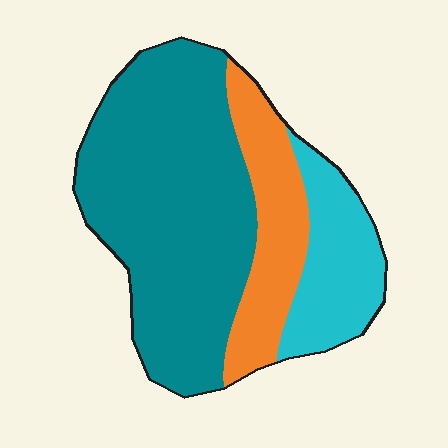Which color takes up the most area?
Teal, at roughly 60%.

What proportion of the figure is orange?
Orange covers 21% of the figure.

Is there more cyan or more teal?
Teal.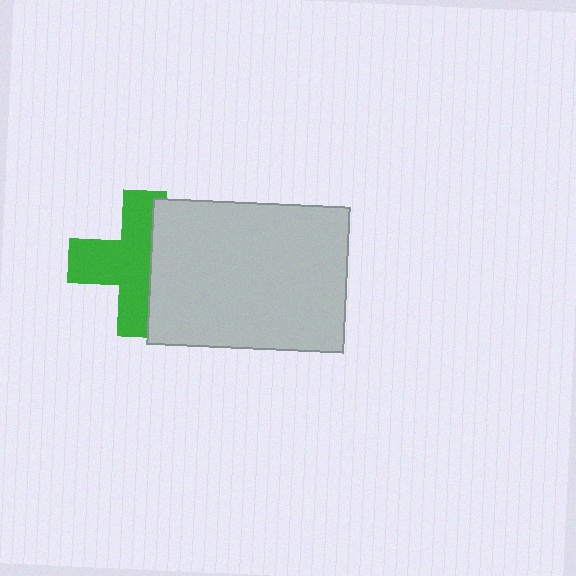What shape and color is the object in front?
The object in front is a light gray rectangle.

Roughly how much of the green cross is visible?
About half of it is visible (roughly 61%).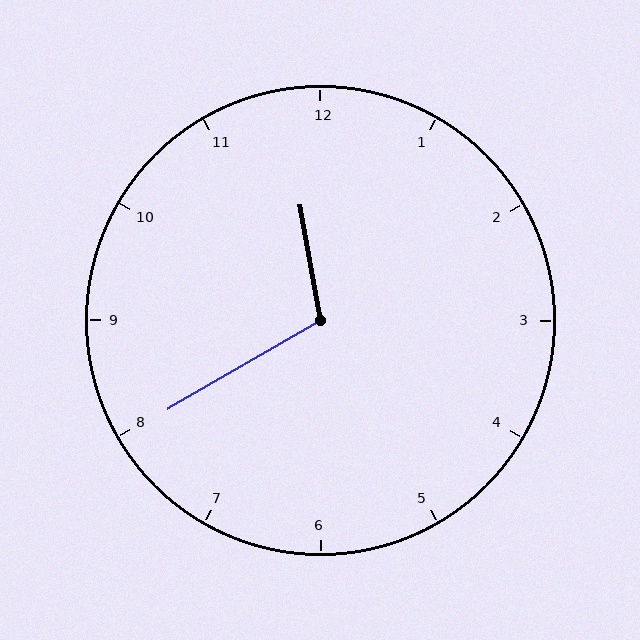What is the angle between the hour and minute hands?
Approximately 110 degrees.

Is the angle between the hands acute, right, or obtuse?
It is obtuse.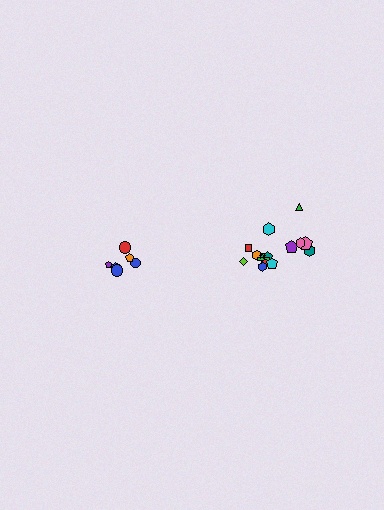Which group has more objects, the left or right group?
The right group.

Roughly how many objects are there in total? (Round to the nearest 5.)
Roughly 20 objects in total.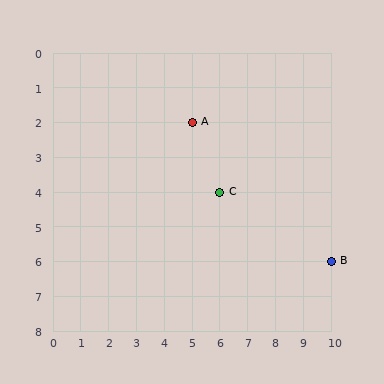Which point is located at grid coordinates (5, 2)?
Point A is at (5, 2).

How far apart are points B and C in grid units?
Points B and C are 4 columns and 2 rows apart (about 4.5 grid units diagonally).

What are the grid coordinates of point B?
Point B is at grid coordinates (10, 6).